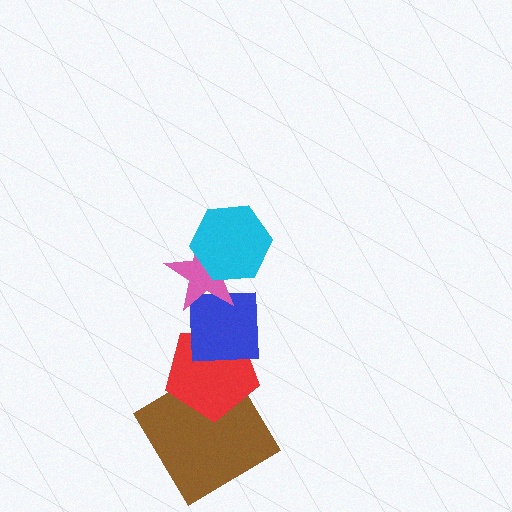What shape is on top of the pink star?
The cyan hexagon is on top of the pink star.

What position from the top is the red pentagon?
The red pentagon is 4th from the top.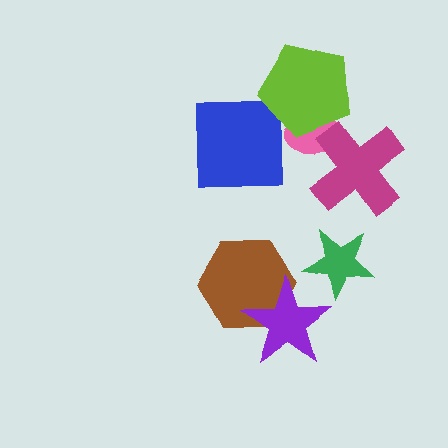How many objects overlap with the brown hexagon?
1 object overlaps with the brown hexagon.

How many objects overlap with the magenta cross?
1 object overlaps with the magenta cross.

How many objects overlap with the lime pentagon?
1 object overlaps with the lime pentagon.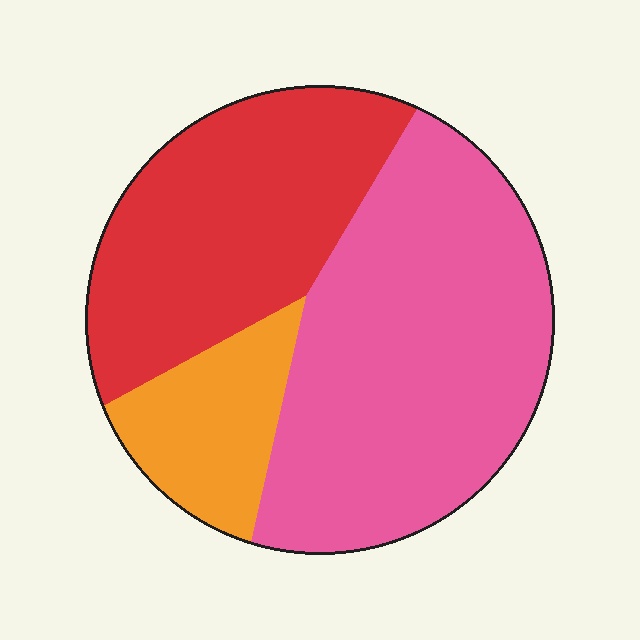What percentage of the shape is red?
Red takes up about one third (1/3) of the shape.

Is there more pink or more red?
Pink.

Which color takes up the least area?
Orange, at roughly 15%.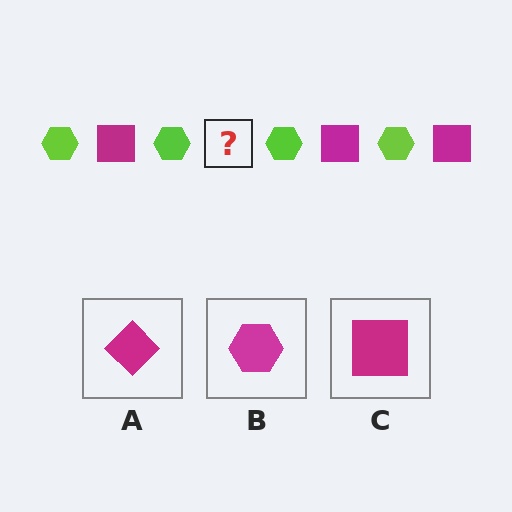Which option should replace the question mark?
Option C.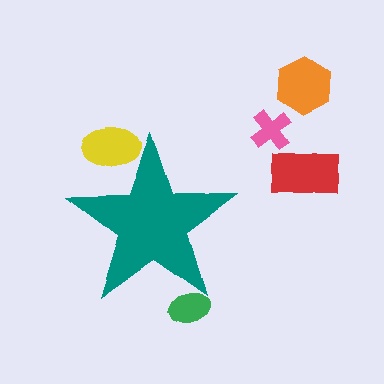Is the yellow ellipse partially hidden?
Yes, the yellow ellipse is partially hidden behind the teal star.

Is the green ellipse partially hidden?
Yes, the green ellipse is partially hidden behind the teal star.